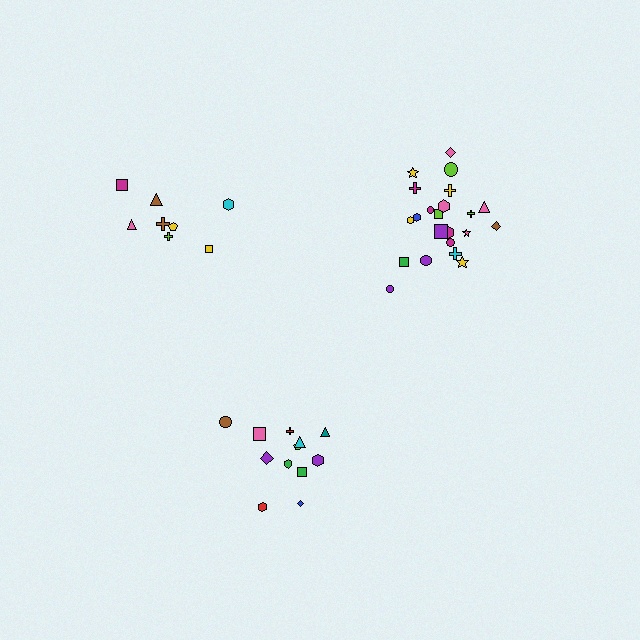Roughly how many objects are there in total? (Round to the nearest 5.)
Roughly 40 objects in total.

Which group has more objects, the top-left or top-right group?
The top-right group.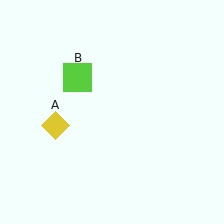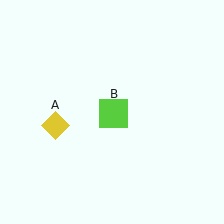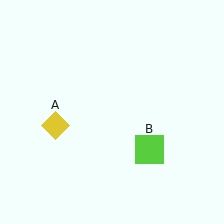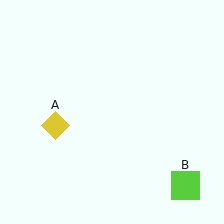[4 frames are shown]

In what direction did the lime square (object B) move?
The lime square (object B) moved down and to the right.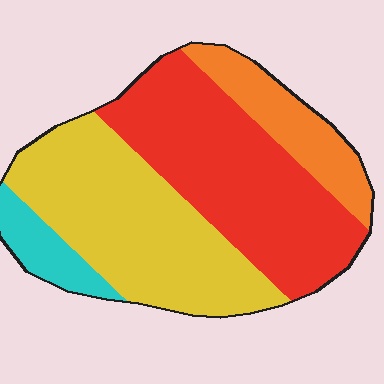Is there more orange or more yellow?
Yellow.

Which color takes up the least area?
Cyan, at roughly 10%.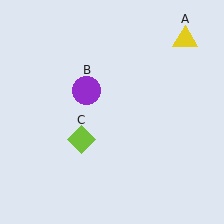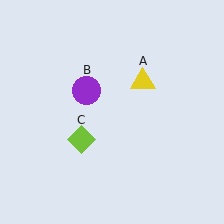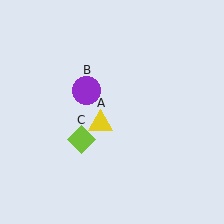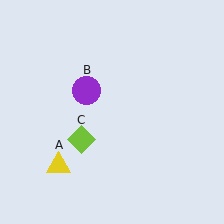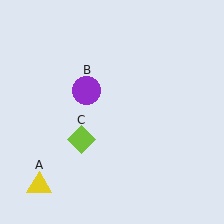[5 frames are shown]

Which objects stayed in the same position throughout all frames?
Purple circle (object B) and lime diamond (object C) remained stationary.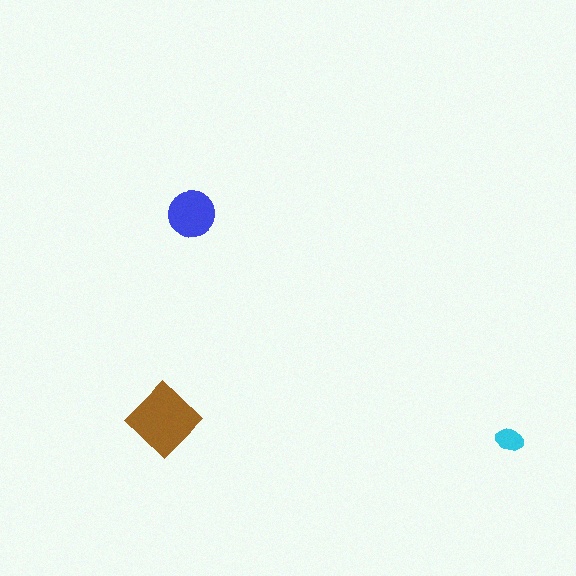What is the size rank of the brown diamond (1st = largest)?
1st.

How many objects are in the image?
There are 3 objects in the image.